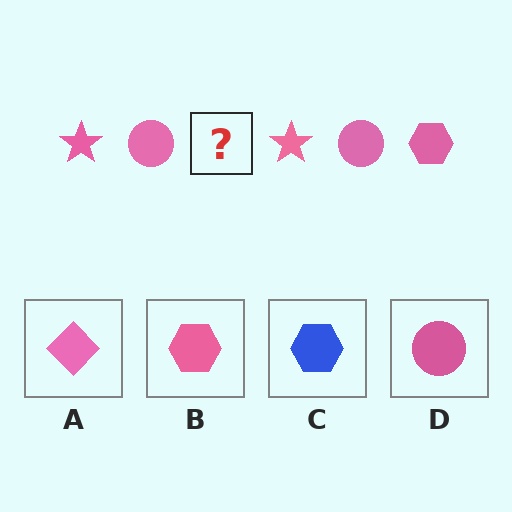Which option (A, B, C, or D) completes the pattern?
B.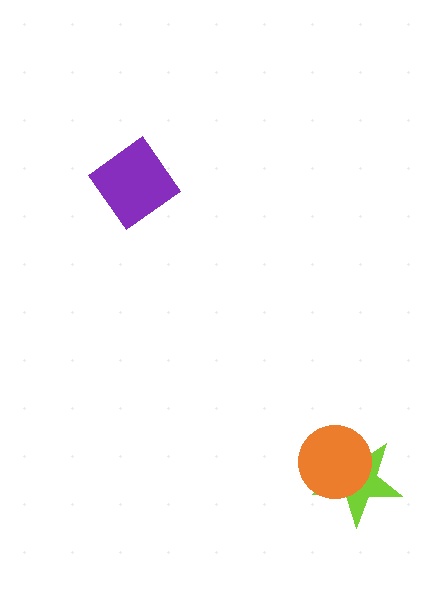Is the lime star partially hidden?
Yes, it is partially covered by another shape.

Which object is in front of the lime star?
The orange circle is in front of the lime star.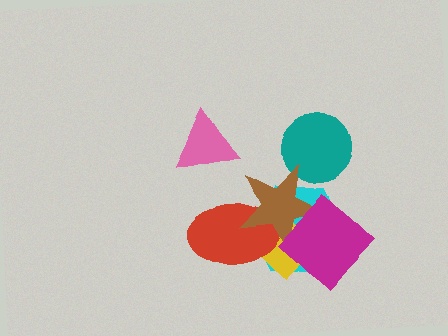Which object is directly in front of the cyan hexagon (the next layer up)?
The yellow diamond is directly in front of the cyan hexagon.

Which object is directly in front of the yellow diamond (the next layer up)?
The red ellipse is directly in front of the yellow diamond.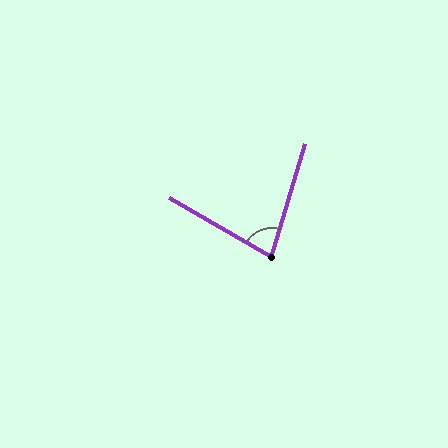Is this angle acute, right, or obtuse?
It is acute.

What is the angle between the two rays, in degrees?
Approximately 76 degrees.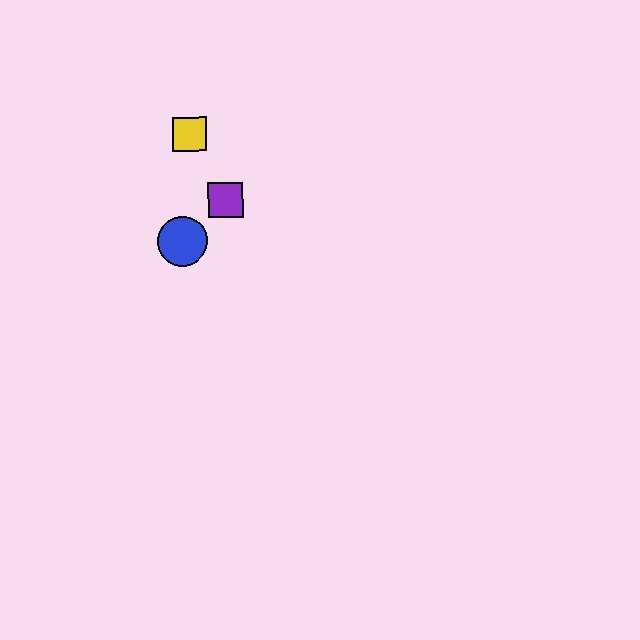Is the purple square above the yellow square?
No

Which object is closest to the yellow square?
The purple square is closest to the yellow square.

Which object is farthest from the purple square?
The yellow square is farthest from the purple square.